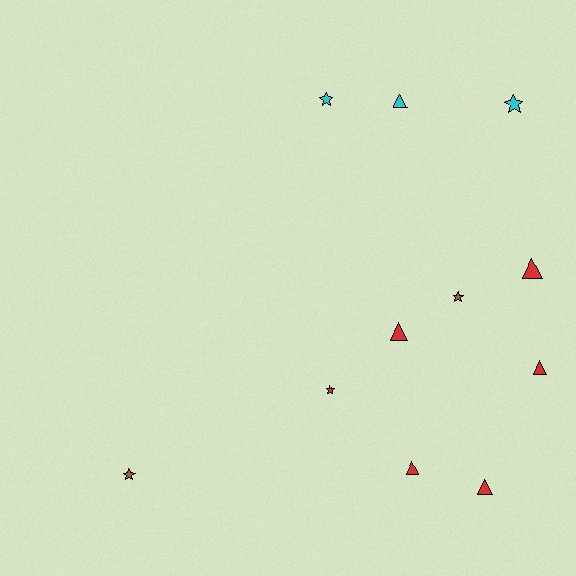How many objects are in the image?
There are 11 objects.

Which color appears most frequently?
Red, with 6 objects.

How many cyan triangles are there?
There is 1 cyan triangle.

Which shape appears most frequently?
Triangle, with 6 objects.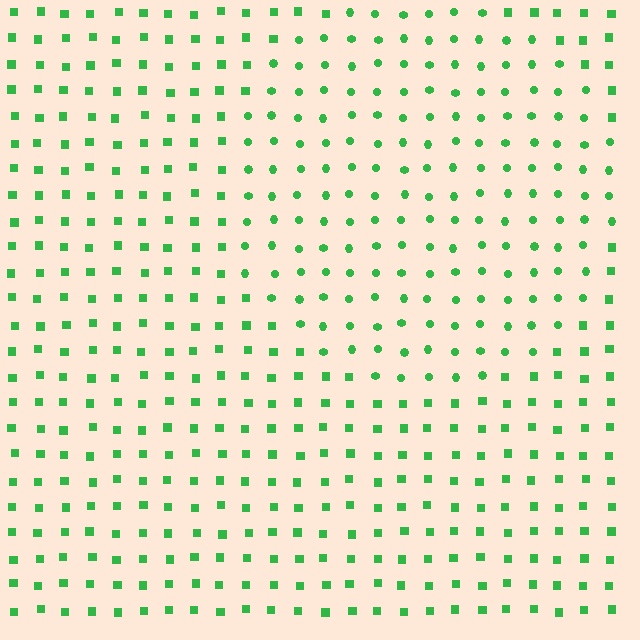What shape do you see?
I see a circle.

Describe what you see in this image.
The image is filled with small green elements arranged in a uniform grid. A circle-shaped region contains circles, while the surrounding area contains squares. The boundary is defined purely by the change in element shape.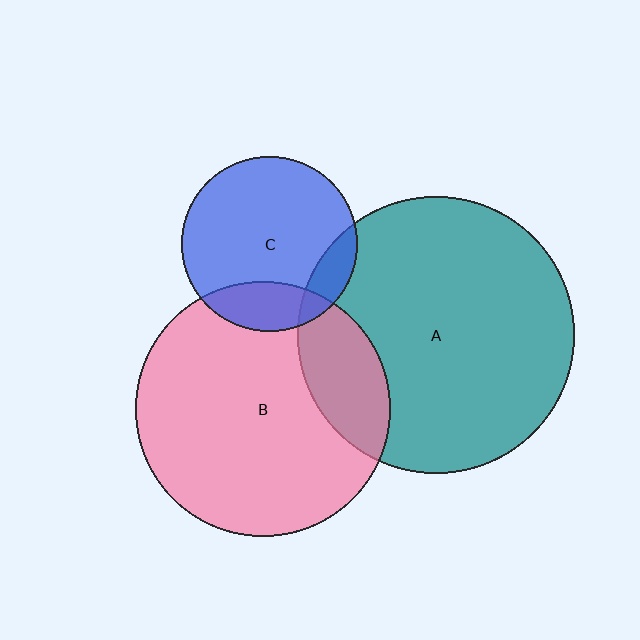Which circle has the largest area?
Circle A (teal).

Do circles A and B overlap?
Yes.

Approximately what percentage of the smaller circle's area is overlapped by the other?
Approximately 20%.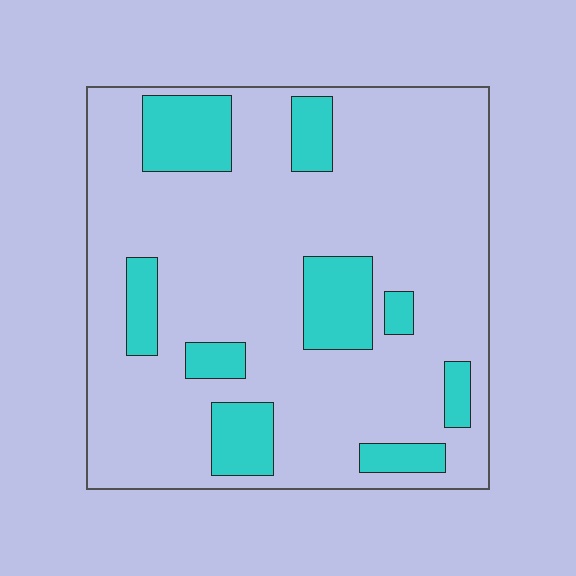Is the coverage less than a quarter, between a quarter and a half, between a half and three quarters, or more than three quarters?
Less than a quarter.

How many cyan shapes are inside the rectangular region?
9.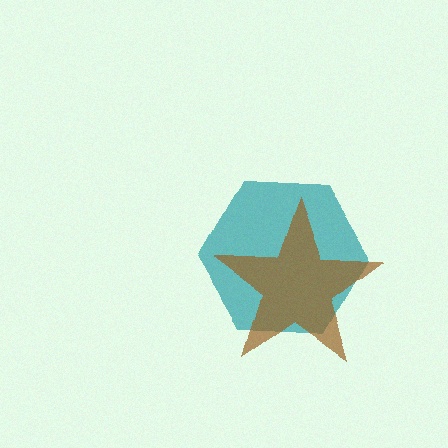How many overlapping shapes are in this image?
There are 2 overlapping shapes in the image.